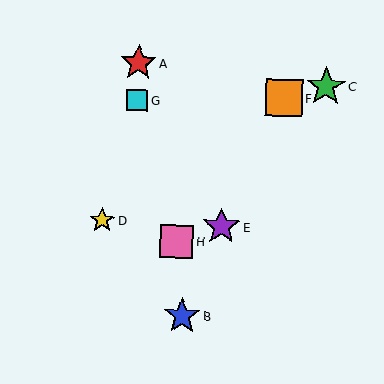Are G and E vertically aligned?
No, G is at x≈137 and E is at x≈221.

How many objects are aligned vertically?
2 objects (A, G) are aligned vertically.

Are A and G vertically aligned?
Yes, both are at x≈138.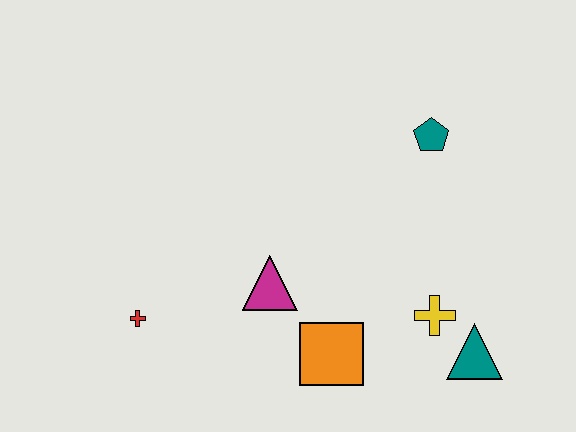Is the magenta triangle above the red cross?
Yes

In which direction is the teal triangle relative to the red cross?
The teal triangle is to the right of the red cross.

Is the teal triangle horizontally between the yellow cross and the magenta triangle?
No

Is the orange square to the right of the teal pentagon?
No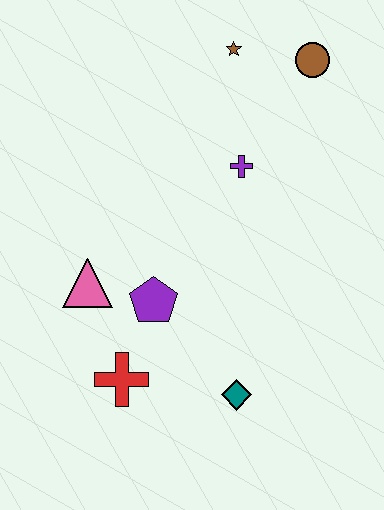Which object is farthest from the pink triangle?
The brown circle is farthest from the pink triangle.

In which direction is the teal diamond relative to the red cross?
The teal diamond is to the right of the red cross.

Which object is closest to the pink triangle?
The purple pentagon is closest to the pink triangle.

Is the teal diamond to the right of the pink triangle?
Yes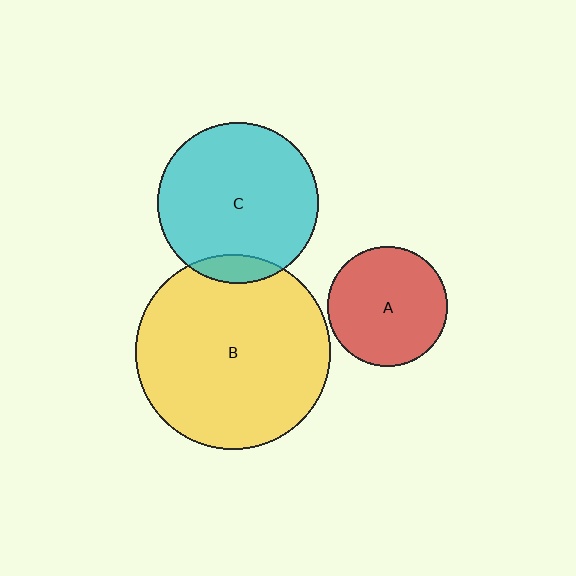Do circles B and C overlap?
Yes.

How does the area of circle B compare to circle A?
Approximately 2.6 times.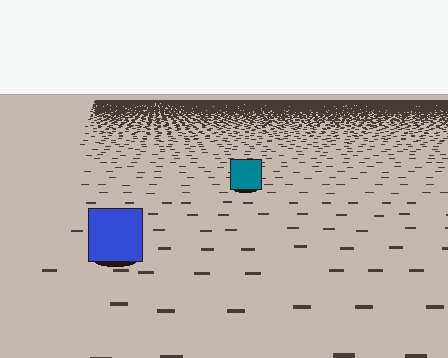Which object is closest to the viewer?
The blue square is closest. The texture marks near it are larger and more spread out.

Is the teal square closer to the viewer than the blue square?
No. The blue square is closer — you can tell from the texture gradient: the ground texture is coarser near it.